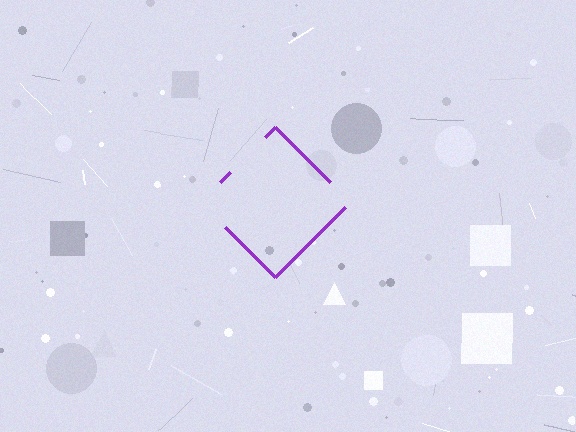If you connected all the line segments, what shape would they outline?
They would outline a diamond.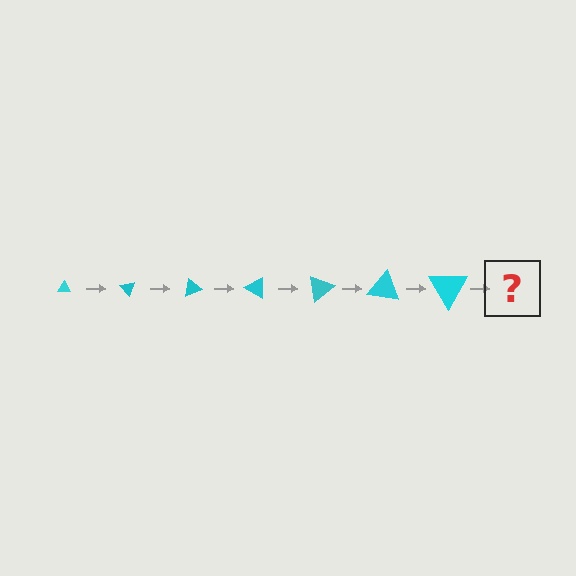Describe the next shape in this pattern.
It should be a triangle, larger than the previous one and rotated 350 degrees from the start.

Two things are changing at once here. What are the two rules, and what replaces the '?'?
The two rules are that the triangle grows larger each step and it rotates 50 degrees each step. The '?' should be a triangle, larger than the previous one and rotated 350 degrees from the start.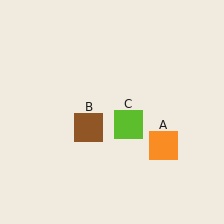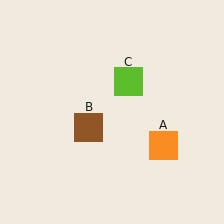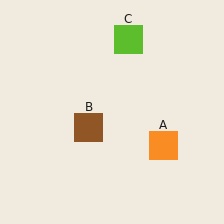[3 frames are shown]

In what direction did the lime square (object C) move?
The lime square (object C) moved up.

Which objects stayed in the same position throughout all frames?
Orange square (object A) and brown square (object B) remained stationary.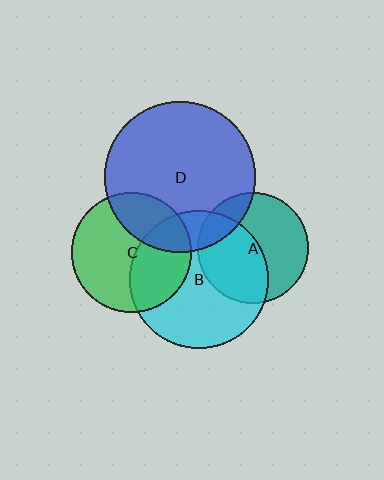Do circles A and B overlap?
Yes.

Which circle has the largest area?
Circle D (blue).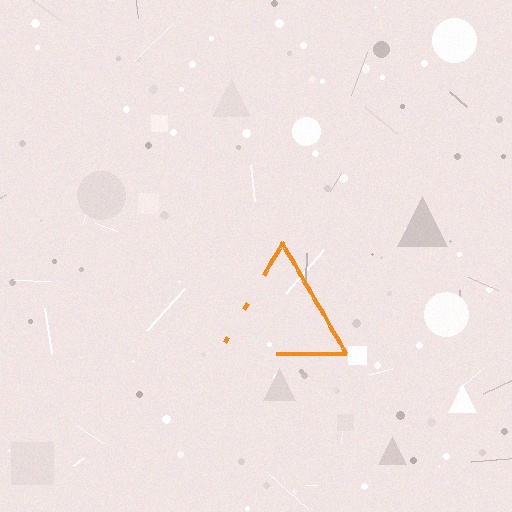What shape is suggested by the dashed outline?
The dashed outline suggests a triangle.